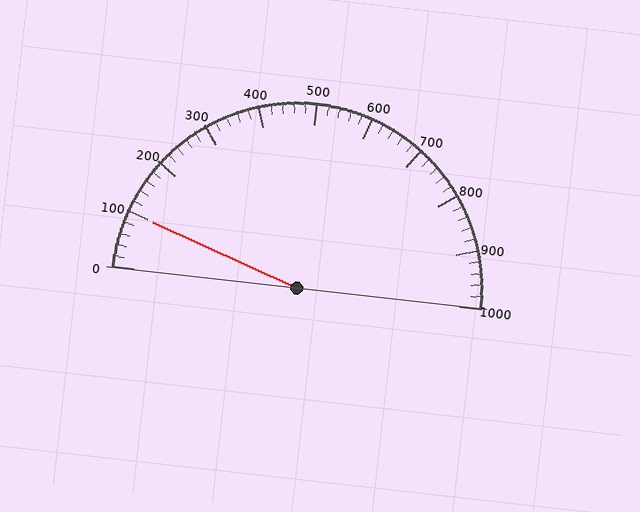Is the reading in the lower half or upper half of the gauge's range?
The reading is in the lower half of the range (0 to 1000).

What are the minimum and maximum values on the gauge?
The gauge ranges from 0 to 1000.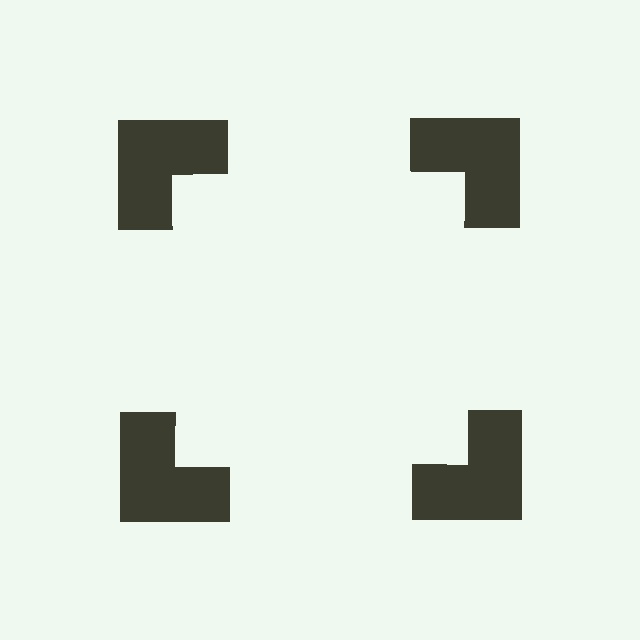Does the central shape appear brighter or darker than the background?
It typically appears slightly brighter than the background, even though no actual brightness change is drawn.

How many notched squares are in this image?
There are 4 — one at each vertex of the illusory square.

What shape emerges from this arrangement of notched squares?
An illusory square — its edges are inferred from the aligned wedge cuts in the notched squares, not physically drawn.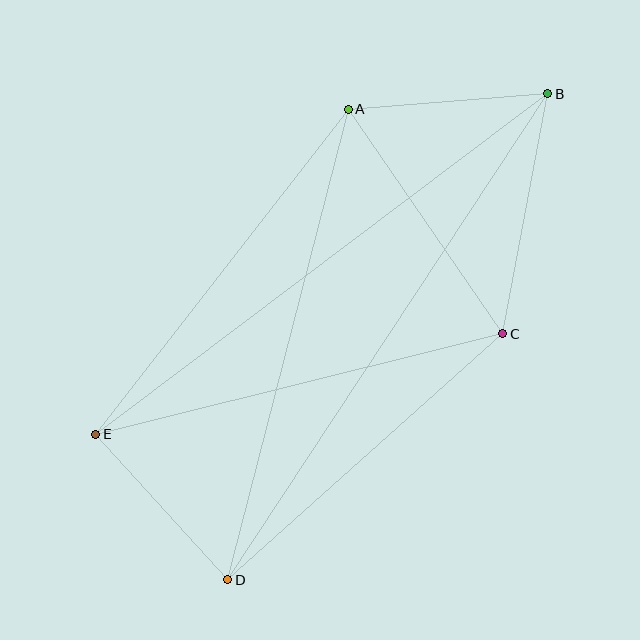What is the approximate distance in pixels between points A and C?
The distance between A and C is approximately 273 pixels.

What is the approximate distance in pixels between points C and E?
The distance between C and E is approximately 419 pixels.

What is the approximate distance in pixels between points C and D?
The distance between C and D is approximately 369 pixels.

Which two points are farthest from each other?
Points B and D are farthest from each other.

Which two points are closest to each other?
Points D and E are closest to each other.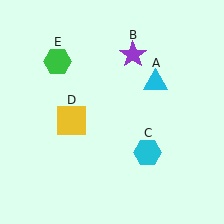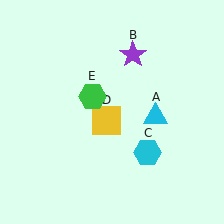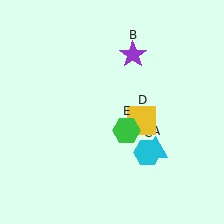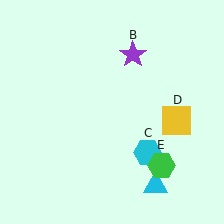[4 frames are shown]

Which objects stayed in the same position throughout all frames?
Purple star (object B) and cyan hexagon (object C) remained stationary.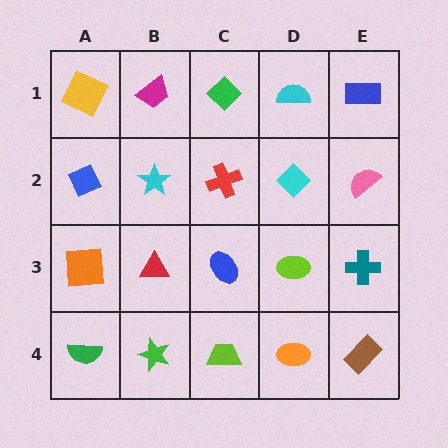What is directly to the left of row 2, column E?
A cyan diamond.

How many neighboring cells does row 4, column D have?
3.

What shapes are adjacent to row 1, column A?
A blue diamond (row 2, column A), a magenta trapezoid (row 1, column B).